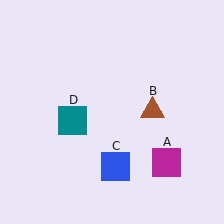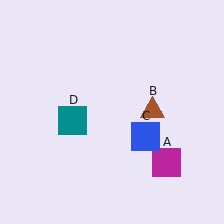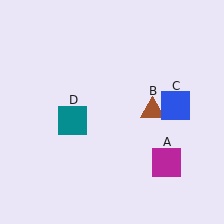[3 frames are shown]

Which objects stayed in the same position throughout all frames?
Magenta square (object A) and brown triangle (object B) and teal square (object D) remained stationary.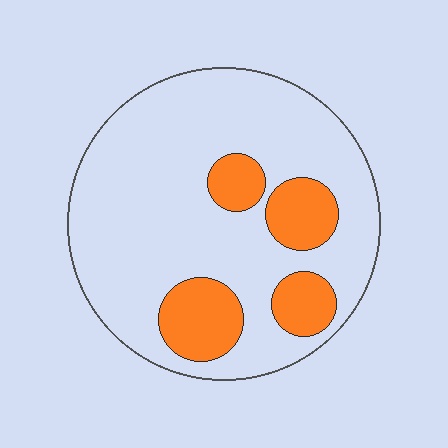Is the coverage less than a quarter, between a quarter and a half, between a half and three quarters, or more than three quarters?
Less than a quarter.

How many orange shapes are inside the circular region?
4.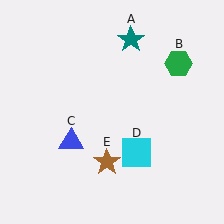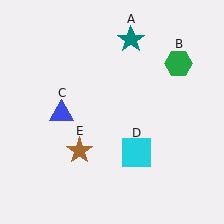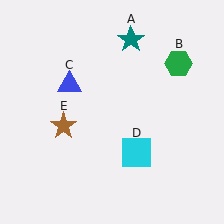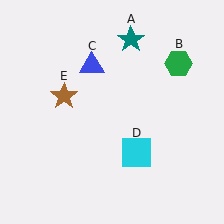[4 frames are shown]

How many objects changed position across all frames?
2 objects changed position: blue triangle (object C), brown star (object E).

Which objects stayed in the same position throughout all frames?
Teal star (object A) and green hexagon (object B) and cyan square (object D) remained stationary.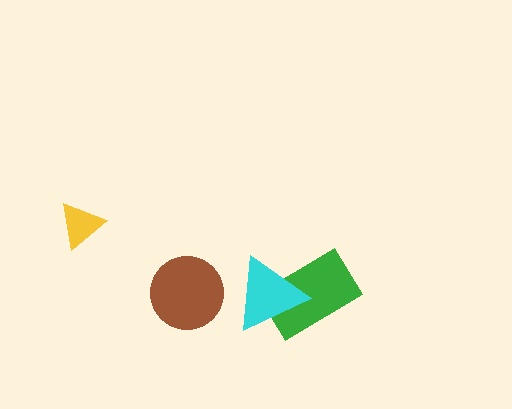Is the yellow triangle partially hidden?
No, no other shape covers it.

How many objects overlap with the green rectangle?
1 object overlaps with the green rectangle.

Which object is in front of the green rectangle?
The cyan triangle is in front of the green rectangle.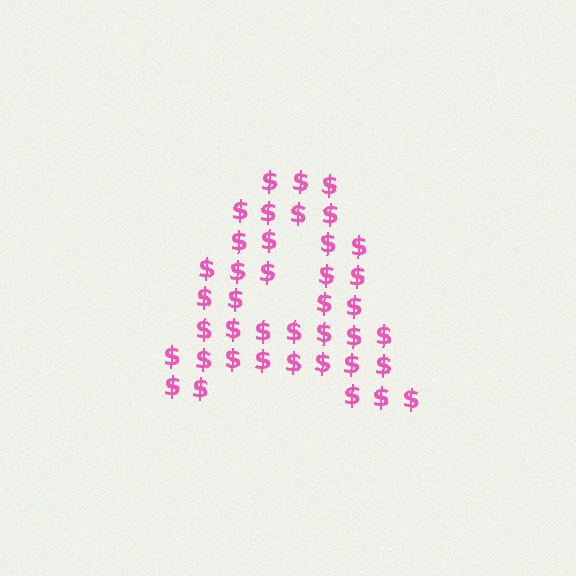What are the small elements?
The small elements are dollar signs.